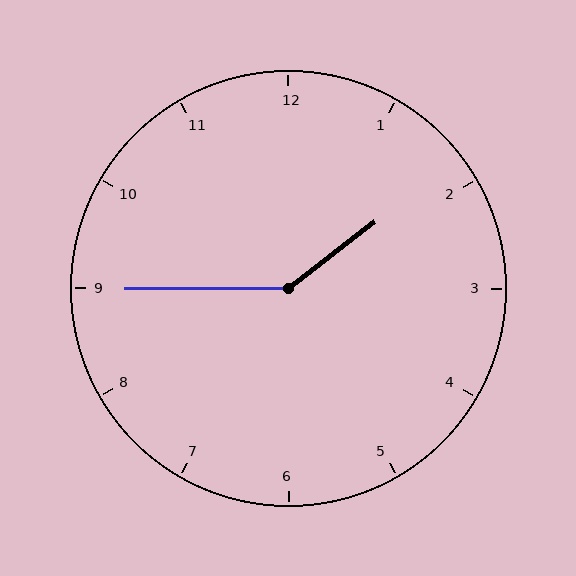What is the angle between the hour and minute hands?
Approximately 142 degrees.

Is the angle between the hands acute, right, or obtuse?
It is obtuse.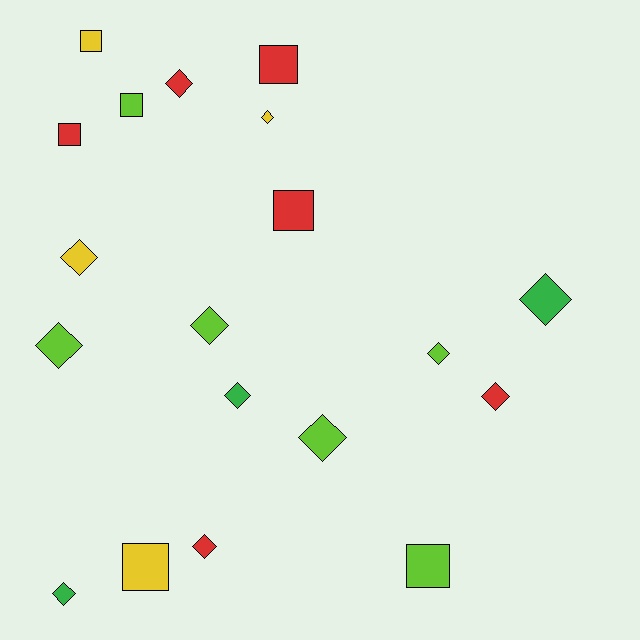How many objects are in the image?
There are 19 objects.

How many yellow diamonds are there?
There are 2 yellow diamonds.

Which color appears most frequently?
Lime, with 6 objects.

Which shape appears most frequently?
Diamond, with 12 objects.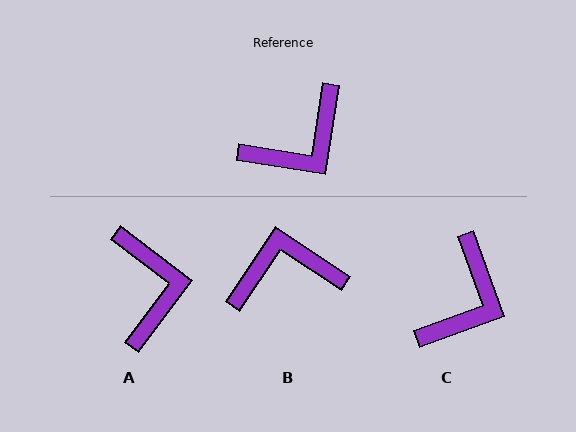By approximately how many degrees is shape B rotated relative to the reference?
Approximately 156 degrees counter-clockwise.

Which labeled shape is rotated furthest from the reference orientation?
B, about 156 degrees away.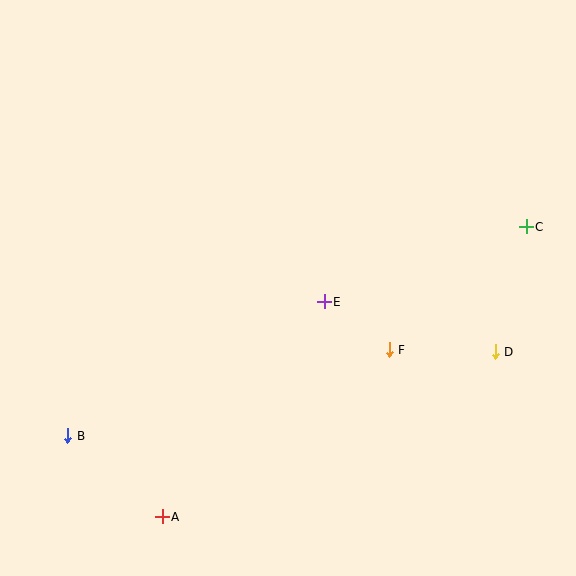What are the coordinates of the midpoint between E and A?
The midpoint between E and A is at (243, 409).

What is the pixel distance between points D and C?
The distance between D and C is 128 pixels.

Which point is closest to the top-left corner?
Point B is closest to the top-left corner.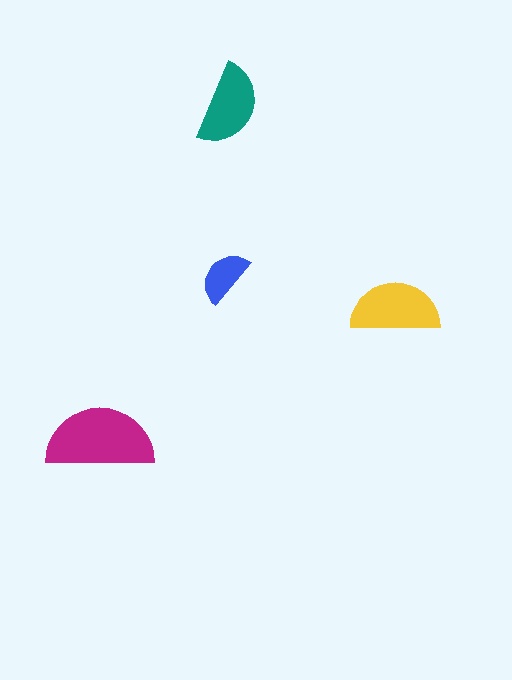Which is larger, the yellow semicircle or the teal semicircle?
The yellow one.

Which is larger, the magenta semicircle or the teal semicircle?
The magenta one.